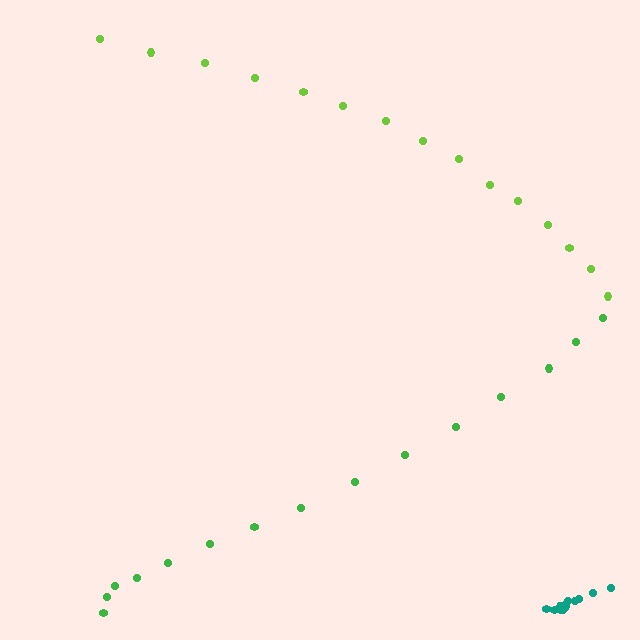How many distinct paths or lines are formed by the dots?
There are 3 distinct paths.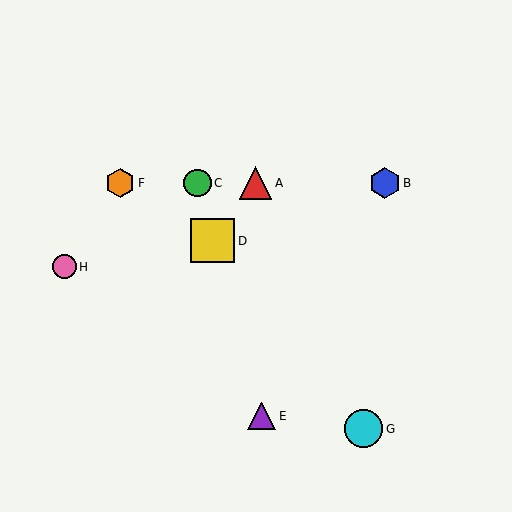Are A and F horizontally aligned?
Yes, both are at y≈183.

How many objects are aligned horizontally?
4 objects (A, B, C, F) are aligned horizontally.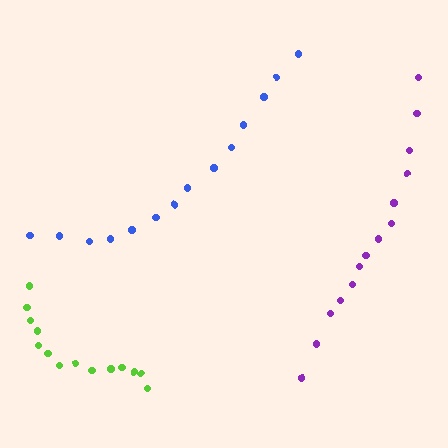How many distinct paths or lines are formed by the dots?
There are 3 distinct paths.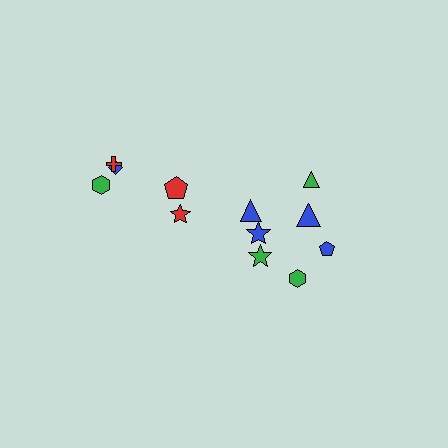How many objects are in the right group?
There are 7 objects.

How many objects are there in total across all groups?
There are 12 objects.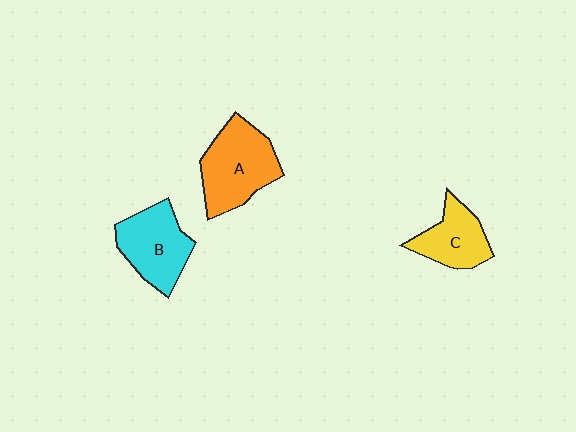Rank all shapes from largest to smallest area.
From largest to smallest: A (orange), B (cyan), C (yellow).